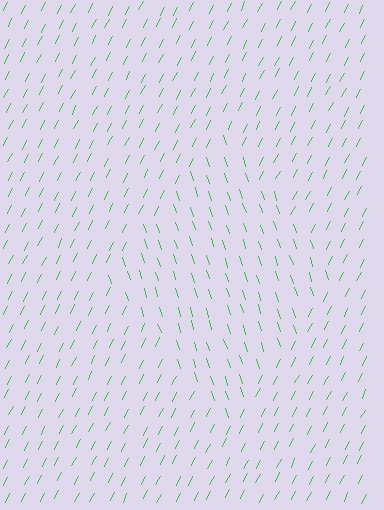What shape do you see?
I see a diamond.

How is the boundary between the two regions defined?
The boundary is defined purely by a change in line orientation (approximately 45 degrees difference). All lines are the same color and thickness.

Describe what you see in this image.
The image is filled with small green line segments. A diamond region in the image has lines oriented differently from the surrounding lines, creating a visible texture boundary.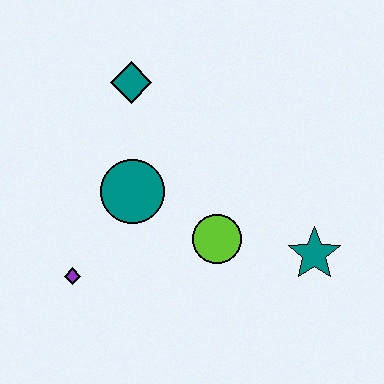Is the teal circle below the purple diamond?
No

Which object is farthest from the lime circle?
The teal diamond is farthest from the lime circle.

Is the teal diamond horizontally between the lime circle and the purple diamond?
Yes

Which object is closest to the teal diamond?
The teal circle is closest to the teal diamond.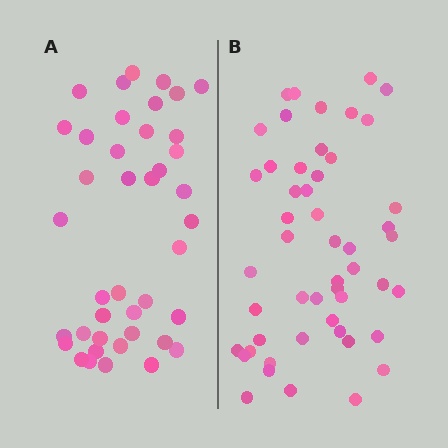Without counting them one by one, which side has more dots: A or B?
Region B (the right region) has more dots.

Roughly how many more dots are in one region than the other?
Region B has roughly 8 or so more dots than region A.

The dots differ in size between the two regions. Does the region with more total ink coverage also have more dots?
No. Region A has more total ink coverage because its dots are larger, but region B actually contains more individual dots. Total area can be misleading — the number of items is what matters here.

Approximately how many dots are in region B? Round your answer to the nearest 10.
About 50 dots.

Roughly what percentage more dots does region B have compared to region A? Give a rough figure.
About 20% more.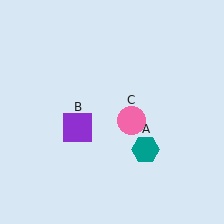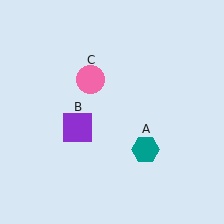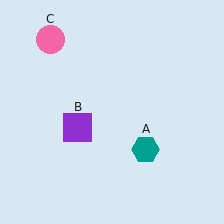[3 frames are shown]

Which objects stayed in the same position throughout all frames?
Teal hexagon (object A) and purple square (object B) remained stationary.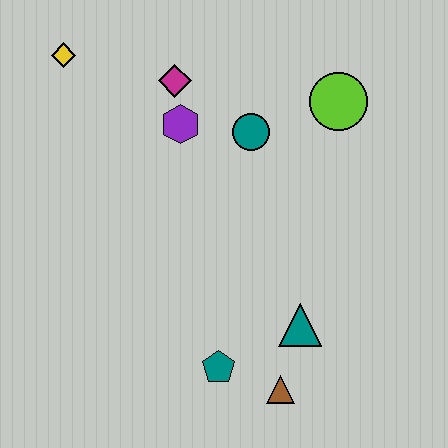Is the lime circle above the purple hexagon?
Yes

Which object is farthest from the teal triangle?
The yellow diamond is farthest from the teal triangle.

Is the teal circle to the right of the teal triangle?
No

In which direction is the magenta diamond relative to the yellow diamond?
The magenta diamond is to the right of the yellow diamond.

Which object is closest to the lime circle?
The teal circle is closest to the lime circle.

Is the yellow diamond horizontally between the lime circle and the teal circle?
No